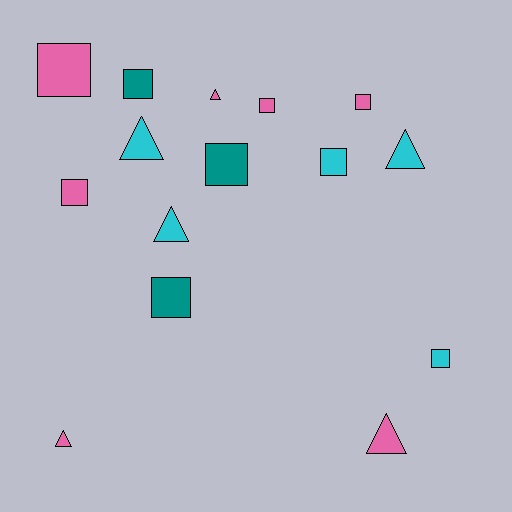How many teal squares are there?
There are 3 teal squares.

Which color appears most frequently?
Pink, with 7 objects.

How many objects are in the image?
There are 15 objects.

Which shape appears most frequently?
Square, with 9 objects.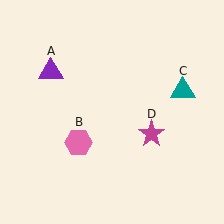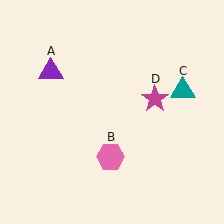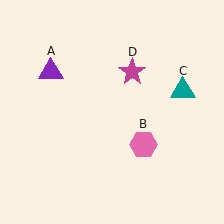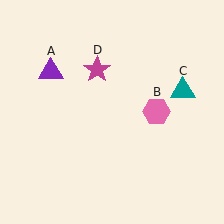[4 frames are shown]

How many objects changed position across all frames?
2 objects changed position: pink hexagon (object B), magenta star (object D).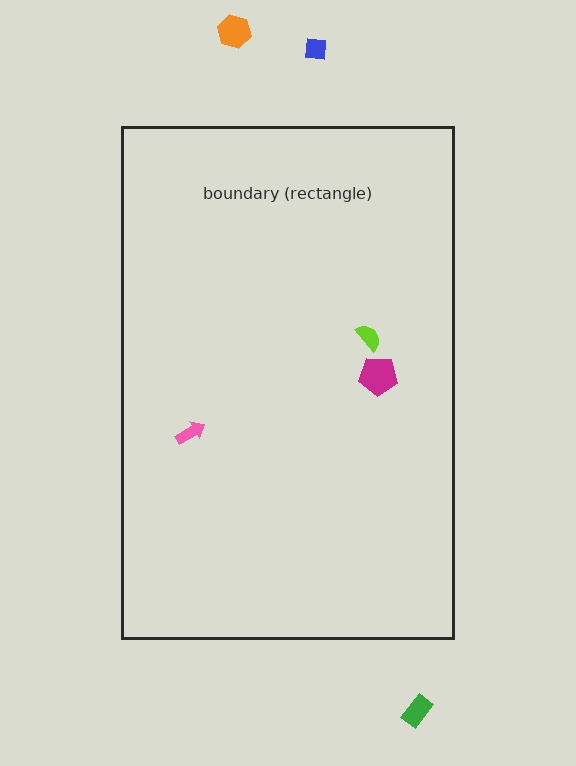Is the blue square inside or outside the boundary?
Outside.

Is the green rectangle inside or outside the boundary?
Outside.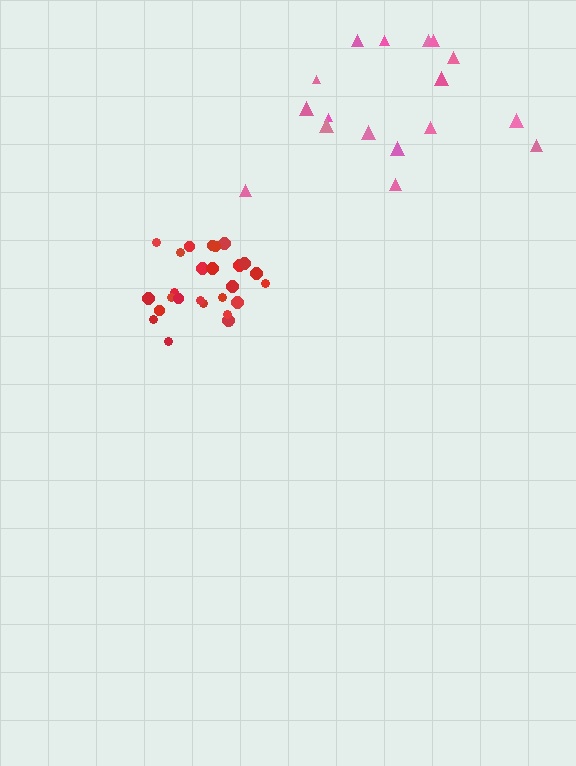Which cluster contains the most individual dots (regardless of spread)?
Red (27).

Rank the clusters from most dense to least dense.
red, pink.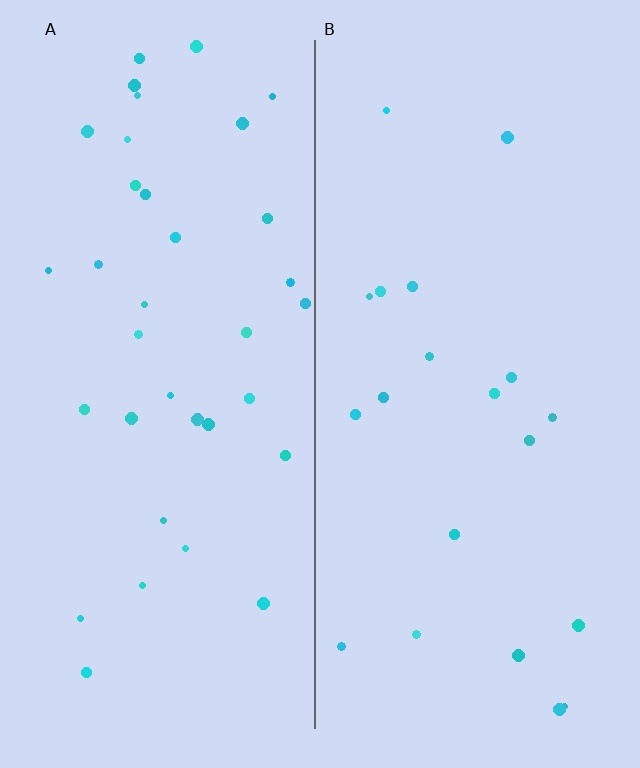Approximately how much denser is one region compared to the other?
Approximately 1.8× — region A over region B.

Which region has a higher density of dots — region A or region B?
A (the left).